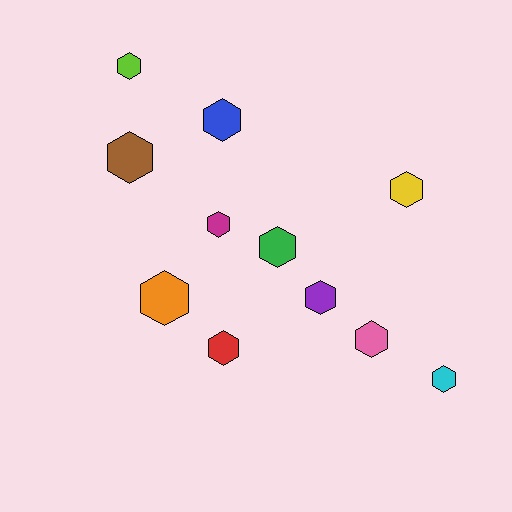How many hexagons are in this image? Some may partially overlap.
There are 11 hexagons.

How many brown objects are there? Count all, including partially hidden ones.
There is 1 brown object.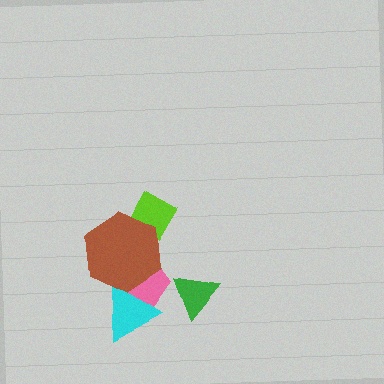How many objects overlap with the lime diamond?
1 object overlaps with the lime diamond.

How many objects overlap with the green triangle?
0 objects overlap with the green triangle.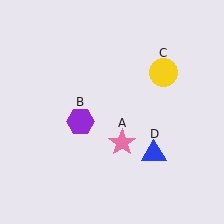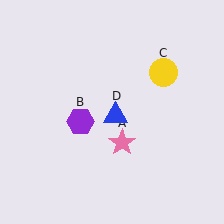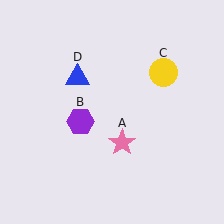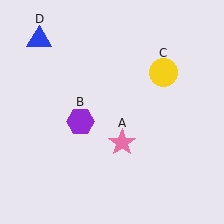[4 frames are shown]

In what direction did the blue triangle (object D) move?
The blue triangle (object D) moved up and to the left.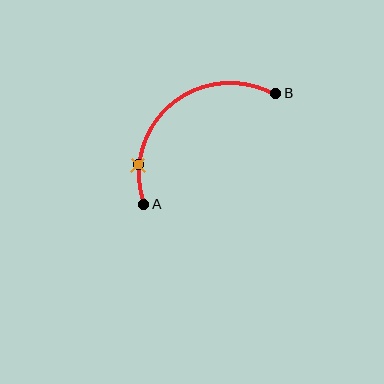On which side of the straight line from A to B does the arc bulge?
The arc bulges above and to the left of the straight line connecting A and B.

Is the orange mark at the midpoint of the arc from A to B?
No. The orange mark lies on the arc but is closer to endpoint A. The arc midpoint would be at the point on the curve equidistant along the arc from both A and B.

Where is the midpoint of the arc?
The arc midpoint is the point on the curve farthest from the straight line joining A and B. It sits above and to the left of that line.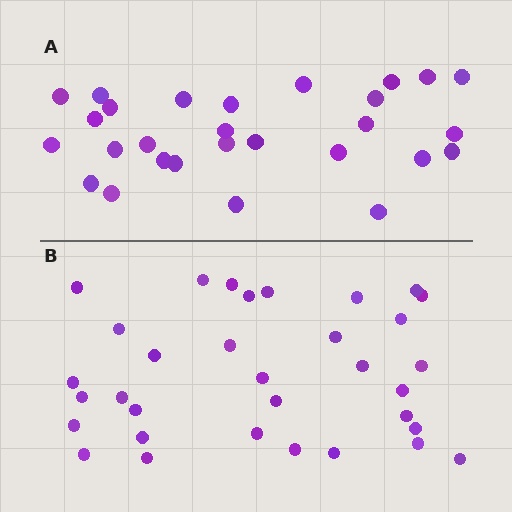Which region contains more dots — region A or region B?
Region B (the bottom region) has more dots.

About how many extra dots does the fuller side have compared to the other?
Region B has about 5 more dots than region A.